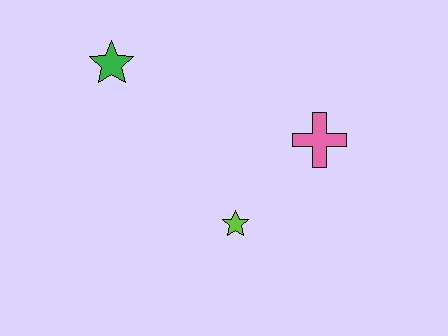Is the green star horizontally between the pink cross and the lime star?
No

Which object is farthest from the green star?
The pink cross is farthest from the green star.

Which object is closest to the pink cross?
The lime star is closest to the pink cross.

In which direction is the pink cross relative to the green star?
The pink cross is to the right of the green star.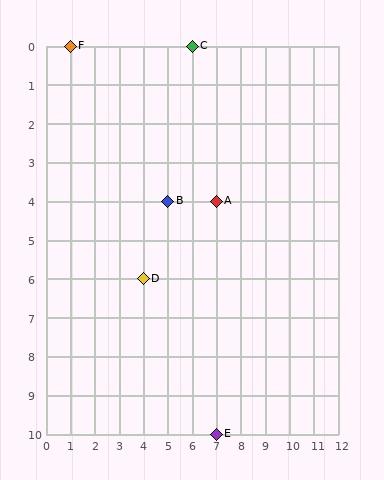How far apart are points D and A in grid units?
Points D and A are 3 columns and 2 rows apart (about 3.6 grid units diagonally).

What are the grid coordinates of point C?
Point C is at grid coordinates (6, 0).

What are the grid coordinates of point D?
Point D is at grid coordinates (4, 6).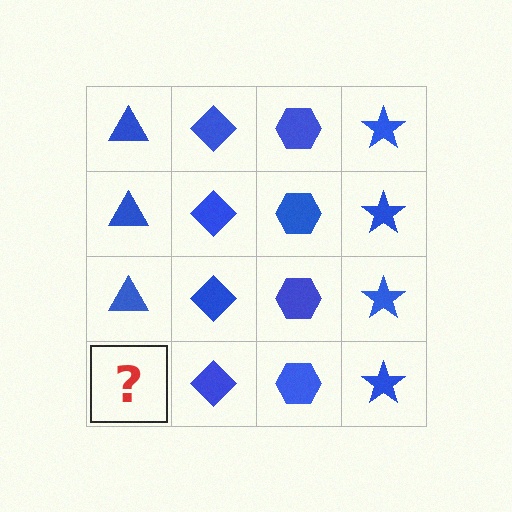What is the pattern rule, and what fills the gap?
The rule is that each column has a consistent shape. The gap should be filled with a blue triangle.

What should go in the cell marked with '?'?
The missing cell should contain a blue triangle.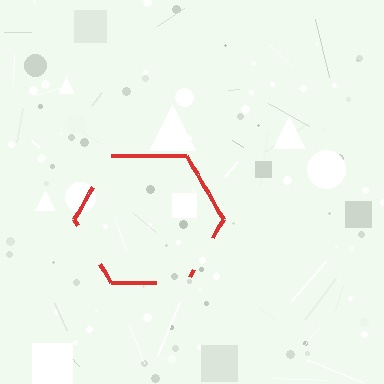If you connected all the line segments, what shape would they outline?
They would outline a hexagon.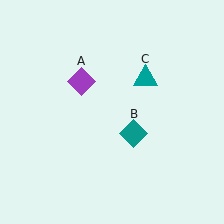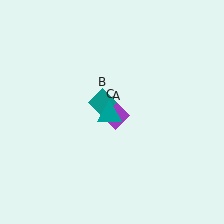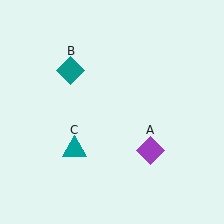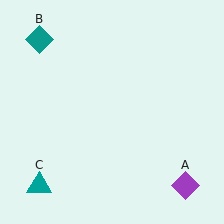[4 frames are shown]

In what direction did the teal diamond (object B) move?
The teal diamond (object B) moved up and to the left.